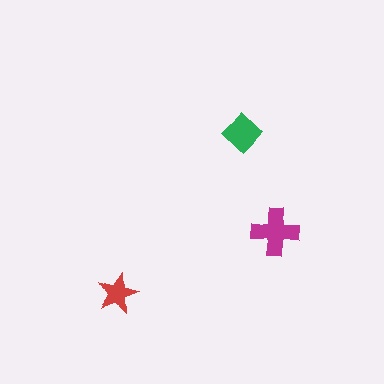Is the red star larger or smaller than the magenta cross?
Smaller.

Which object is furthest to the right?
The magenta cross is rightmost.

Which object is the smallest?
The red star.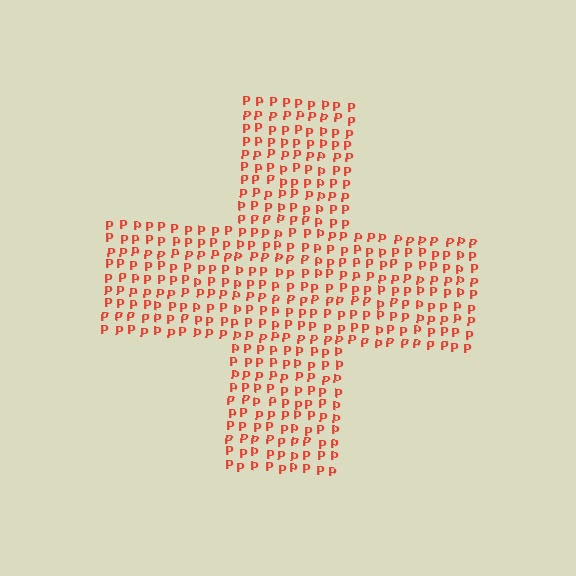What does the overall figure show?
The overall figure shows a cross.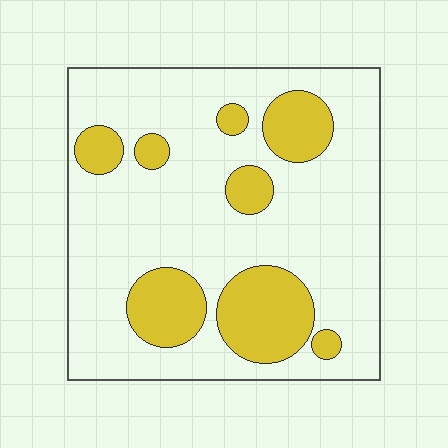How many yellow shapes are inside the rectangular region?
8.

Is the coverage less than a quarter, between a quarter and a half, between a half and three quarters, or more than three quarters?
Less than a quarter.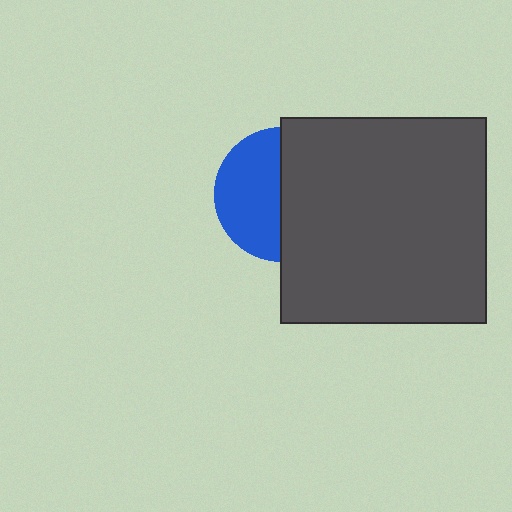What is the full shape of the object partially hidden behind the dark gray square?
The partially hidden object is a blue circle.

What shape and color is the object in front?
The object in front is a dark gray square.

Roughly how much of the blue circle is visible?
About half of it is visible (roughly 48%).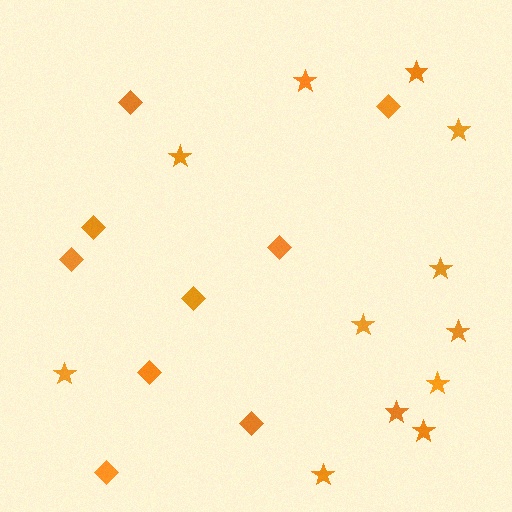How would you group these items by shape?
There are 2 groups: one group of diamonds (9) and one group of stars (12).